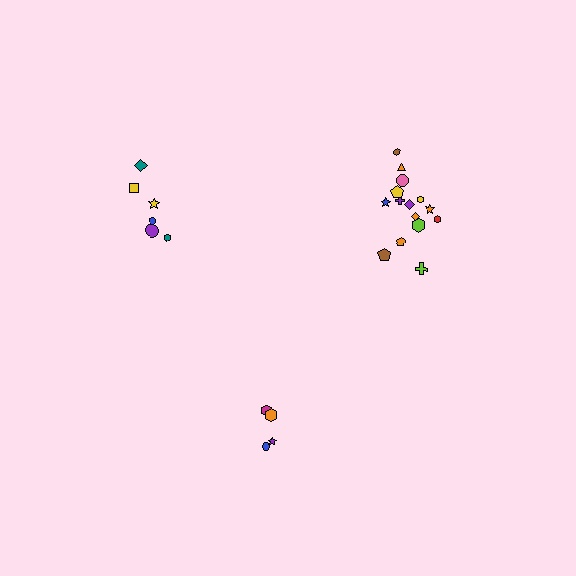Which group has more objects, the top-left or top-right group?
The top-right group.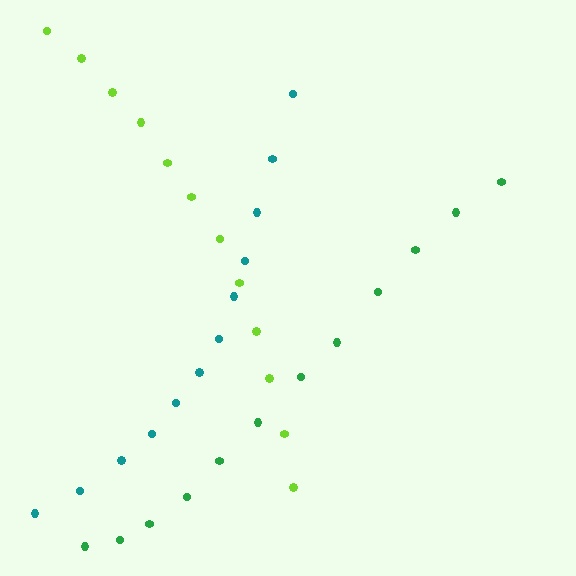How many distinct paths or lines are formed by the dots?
There are 3 distinct paths.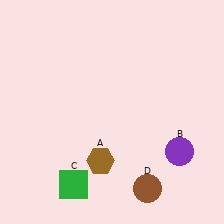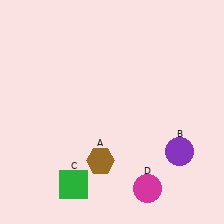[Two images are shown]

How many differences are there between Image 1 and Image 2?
There is 1 difference between the two images.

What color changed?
The circle (D) changed from brown in Image 1 to magenta in Image 2.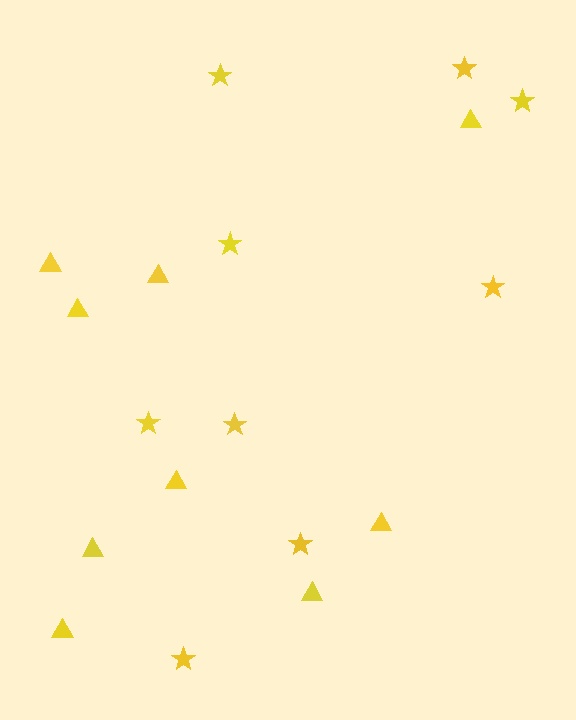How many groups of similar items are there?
There are 2 groups: one group of triangles (9) and one group of stars (9).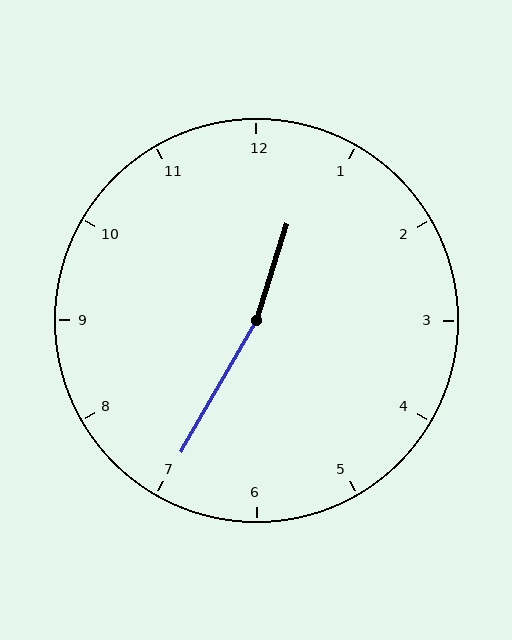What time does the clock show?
12:35.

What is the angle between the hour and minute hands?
Approximately 168 degrees.